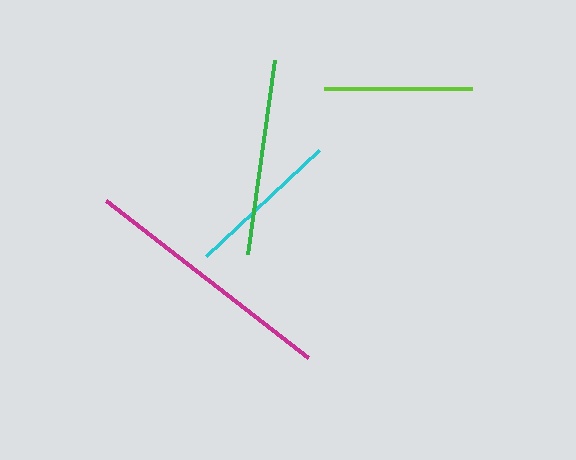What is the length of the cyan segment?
The cyan segment is approximately 155 pixels long.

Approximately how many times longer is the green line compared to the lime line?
The green line is approximately 1.3 times the length of the lime line.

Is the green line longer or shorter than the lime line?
The green line is longer than the lime line.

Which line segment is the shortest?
The lime line is the shortest at approximately 148 pixels.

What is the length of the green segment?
The green segment is approximately 195 pixels long.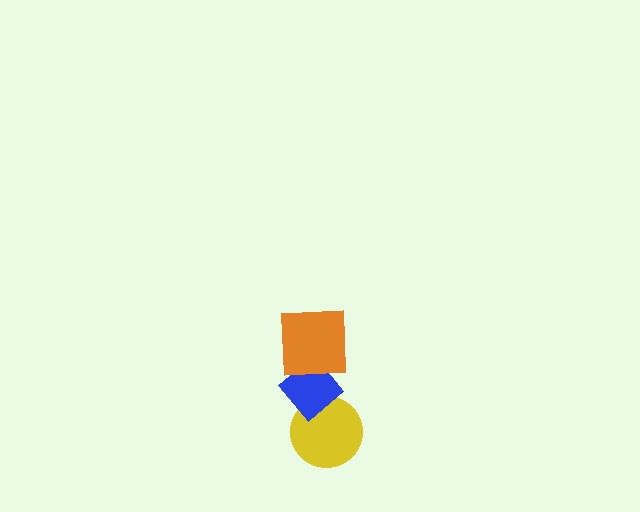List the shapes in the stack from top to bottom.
From top to bottom: the orange square, the blue diamond, the yellow circle.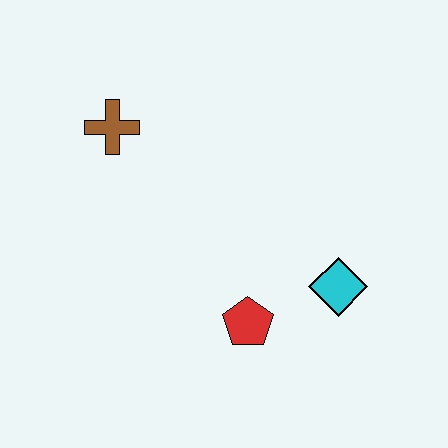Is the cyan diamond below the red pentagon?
No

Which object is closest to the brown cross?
The red pentagon is closest to the brown cross.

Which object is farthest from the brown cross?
The cyan diamond is farthest from the brown cross.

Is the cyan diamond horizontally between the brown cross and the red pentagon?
No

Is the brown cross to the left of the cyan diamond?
Yes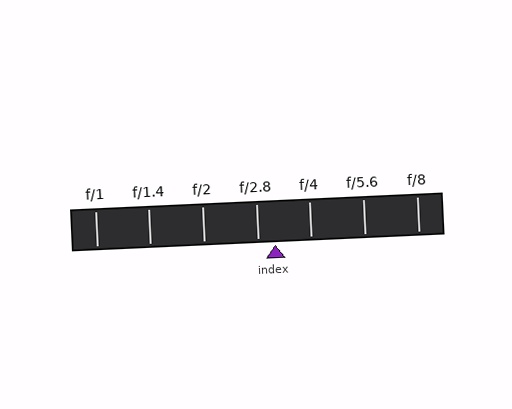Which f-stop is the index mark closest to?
The index mark is closest to f/2.8.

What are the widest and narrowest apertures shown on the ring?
The widest aperture shown is f/1 and the narrowest is f/8.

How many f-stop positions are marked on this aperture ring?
There are 7 f-stop positions marked.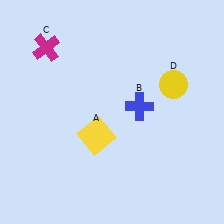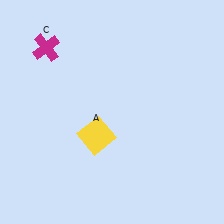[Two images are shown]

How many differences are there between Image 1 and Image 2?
There are 2 differences between the two images.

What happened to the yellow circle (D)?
The yellow circle (D) was removed in Image 2. It was in the top-right area of Image 1.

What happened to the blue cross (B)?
The blue cross (B) was removed in Image 2. It was in the top-right area of Image 1.